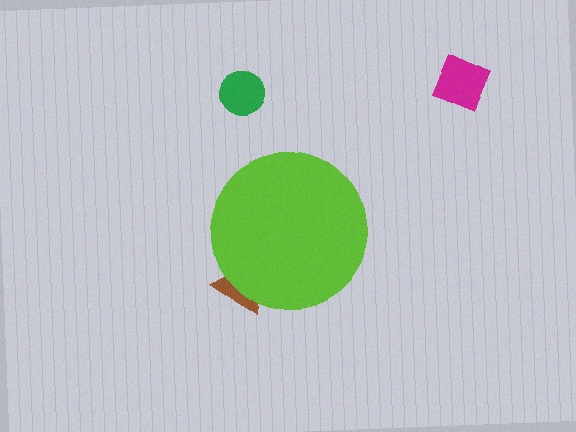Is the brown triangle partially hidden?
Yes, the brown triangle is partially hidden behind the lime circle.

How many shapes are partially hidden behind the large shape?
1 shape is partially hidden.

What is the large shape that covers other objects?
A lime circle.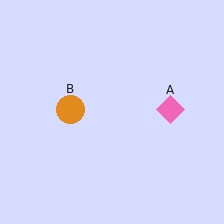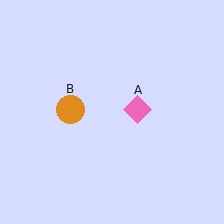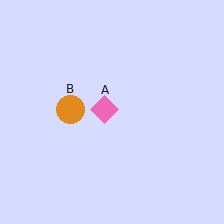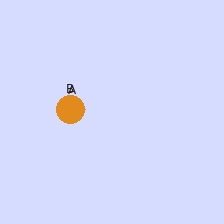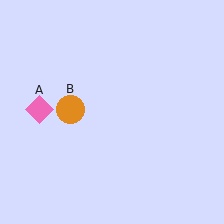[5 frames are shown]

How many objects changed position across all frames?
1 object changed position: pink diamond (object A).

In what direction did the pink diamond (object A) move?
The pink diamond (object A) moved left.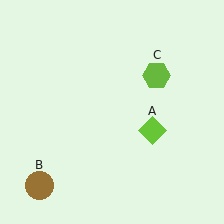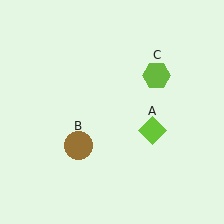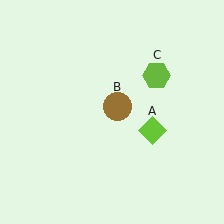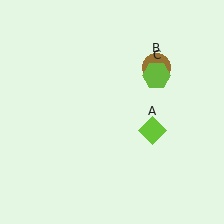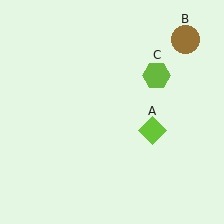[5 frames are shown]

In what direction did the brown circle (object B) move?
The brown circle (object B) moved up and to the right.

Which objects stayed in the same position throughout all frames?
Lime diamond (object A) and lime hexagon (object C) remained stationary.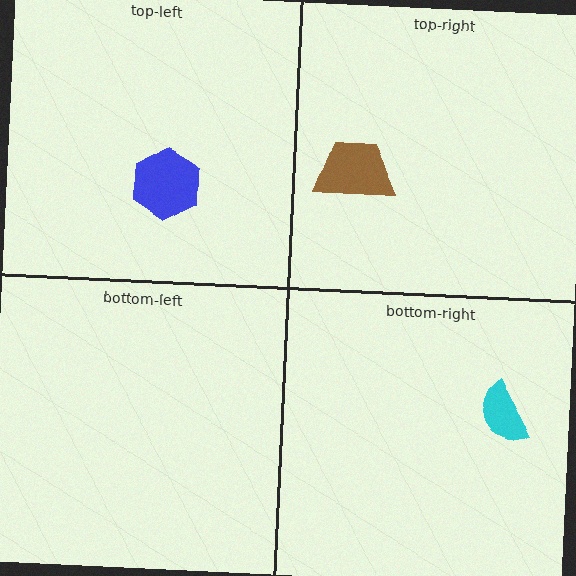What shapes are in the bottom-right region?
The cyan semicircle.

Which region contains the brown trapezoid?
The top-right region.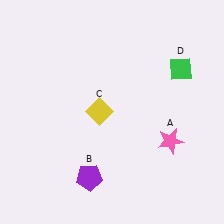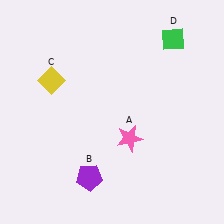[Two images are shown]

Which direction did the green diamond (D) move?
The green diamond (D) moved up.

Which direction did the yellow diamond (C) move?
The yellow diamond (C) moved left.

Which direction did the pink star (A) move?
The pink star (A) moved left.